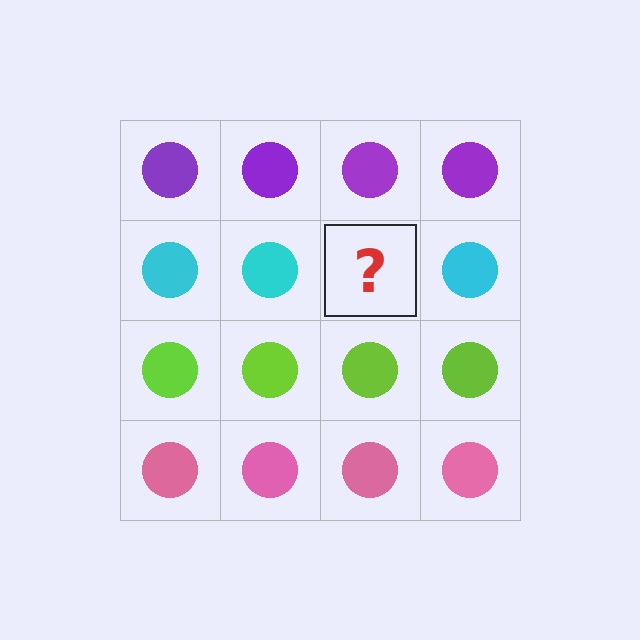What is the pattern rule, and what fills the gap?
The rule is that each row has a consistent color. The gap should be filled with a cyan circle.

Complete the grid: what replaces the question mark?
The question mark should be replaced with a cyan circle.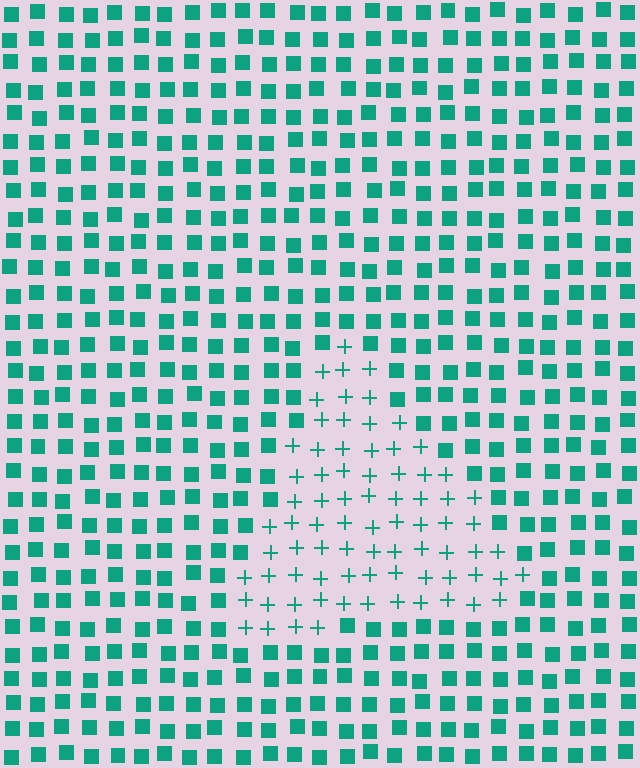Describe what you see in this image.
The image is filled with small teal elements arranged in a uniform grid. A triangle-shaped region contains plus signs, while the surrounding area contains squares. The boundary is defined purely by the change in element shape.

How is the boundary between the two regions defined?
The boundary is defined by a change in element shape: plus signs inside vs. squares outside. All elements share the same color and spacing.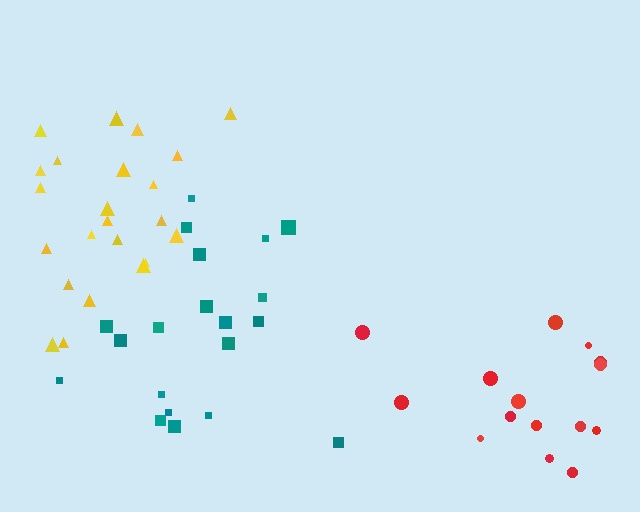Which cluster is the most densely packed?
Yellow.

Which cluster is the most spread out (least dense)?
Red.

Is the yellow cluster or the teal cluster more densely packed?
Yellow.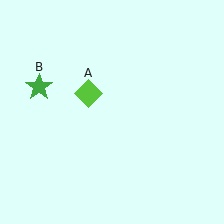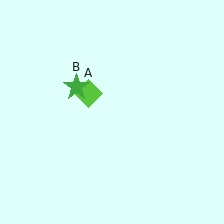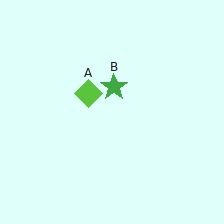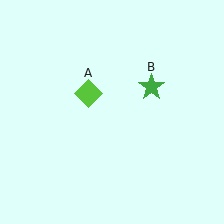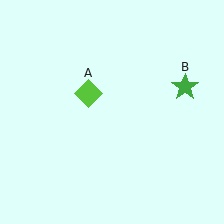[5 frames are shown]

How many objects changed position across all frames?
1 object changed position: green star (object B).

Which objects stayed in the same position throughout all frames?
Lime diamond (object A) remained stationary.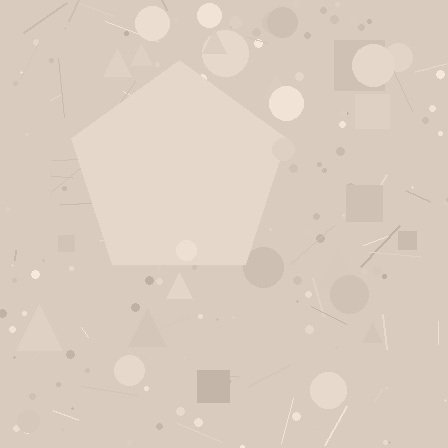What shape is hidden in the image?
A pentagon is hidden in the image.